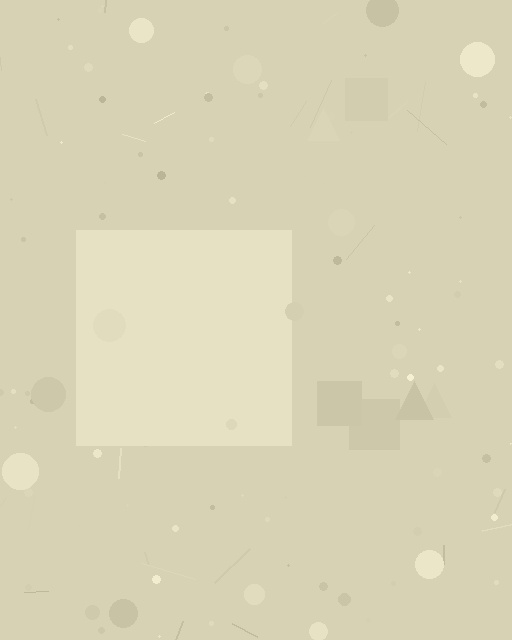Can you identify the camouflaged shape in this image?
The camouflaged shape is a square.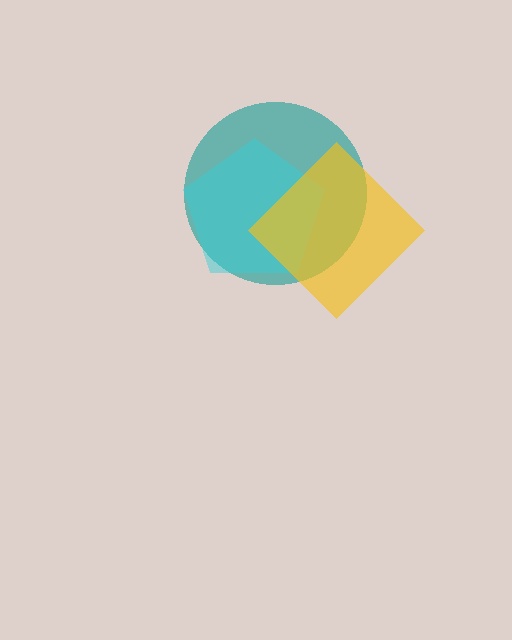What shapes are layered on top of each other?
The layered shapes are: a teal circle, a cyan pentagon, a yellow diamond.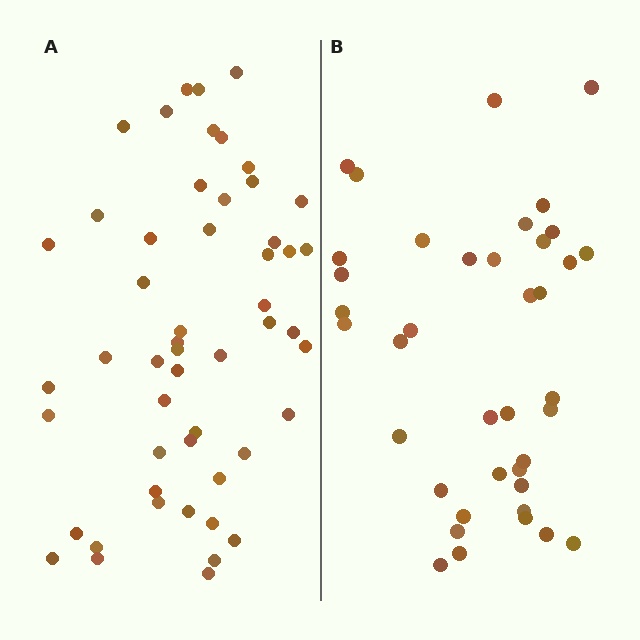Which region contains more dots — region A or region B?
Region A (the left region) has more dots.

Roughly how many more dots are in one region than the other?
Region A has approximately 15 more dots than region B.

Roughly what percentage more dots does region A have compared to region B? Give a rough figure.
About 35% more.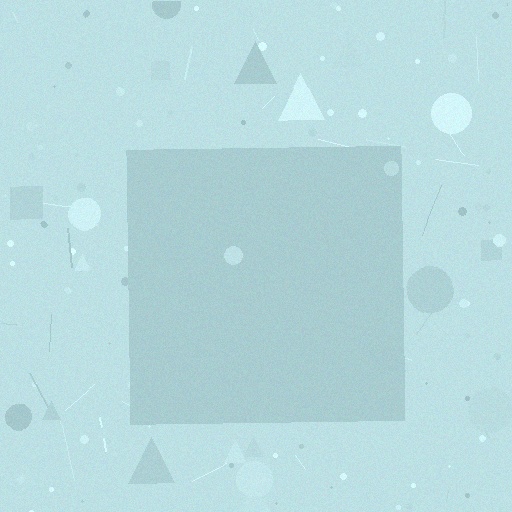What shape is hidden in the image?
A square is hidden in the image.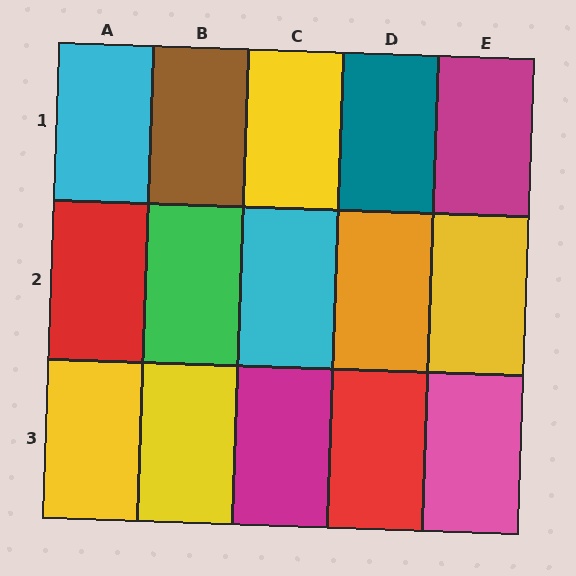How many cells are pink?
1 cell is pink.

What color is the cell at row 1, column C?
Yellow.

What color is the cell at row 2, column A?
Red.